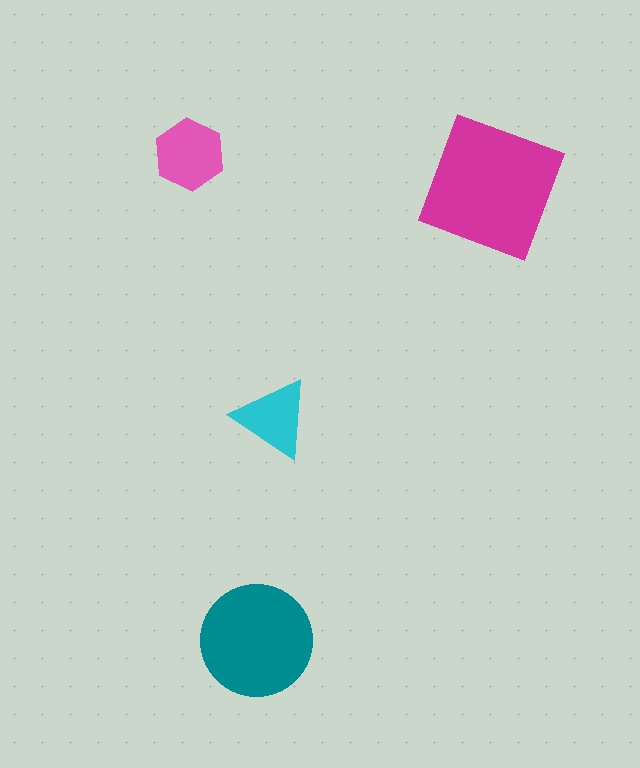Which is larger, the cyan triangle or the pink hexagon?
The pink hexagon.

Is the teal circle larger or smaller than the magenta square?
Smaller.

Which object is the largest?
The magenta square.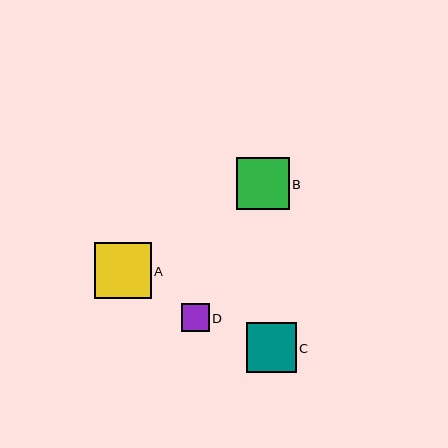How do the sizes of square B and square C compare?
Square B and square C are approximately the same size.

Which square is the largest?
Square A is the largest with a size of approximately 56 pixels.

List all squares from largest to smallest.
From largest to smallest: A, B, C, D.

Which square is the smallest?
Square D is the smallest with a size of approximately 28 pixels.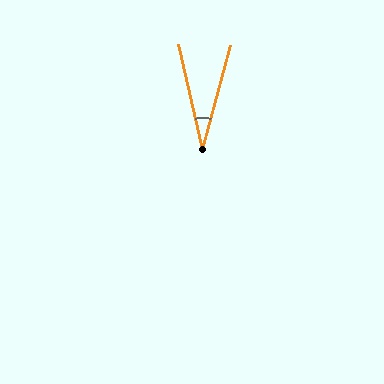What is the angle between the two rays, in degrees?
Approximately 28 degrees.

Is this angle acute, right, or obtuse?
It is acute.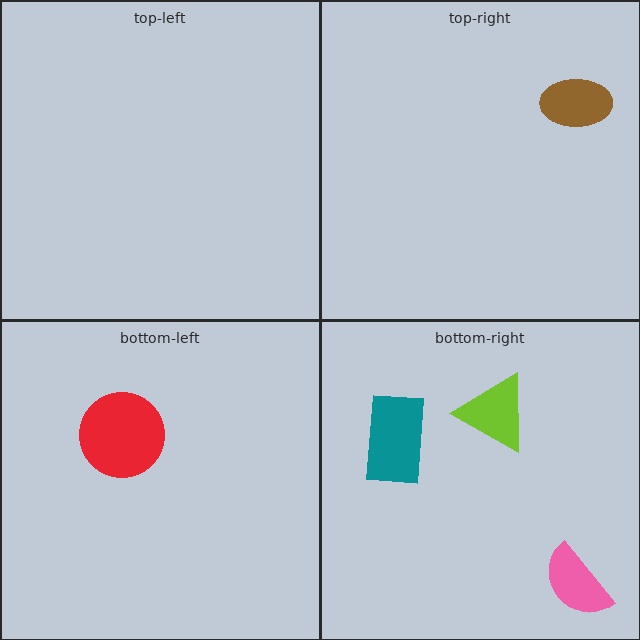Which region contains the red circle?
The bottom-left region.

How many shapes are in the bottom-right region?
3.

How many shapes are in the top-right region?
1.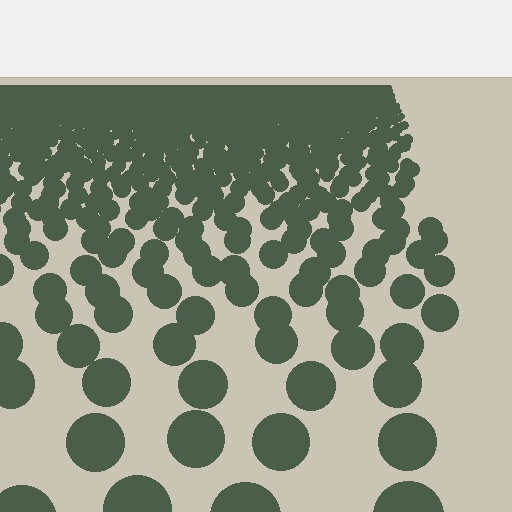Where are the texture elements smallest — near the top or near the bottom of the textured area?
Near the top.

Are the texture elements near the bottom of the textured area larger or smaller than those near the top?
Larger. Near the bottom, elements are closer to the viewer and appear at a bigger on-screen size.